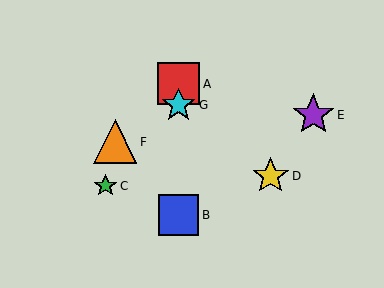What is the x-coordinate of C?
Object C is at x≈106.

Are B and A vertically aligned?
Yes, both are at x≈178.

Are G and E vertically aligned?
No, G is at x≈178 and E is at x≈313.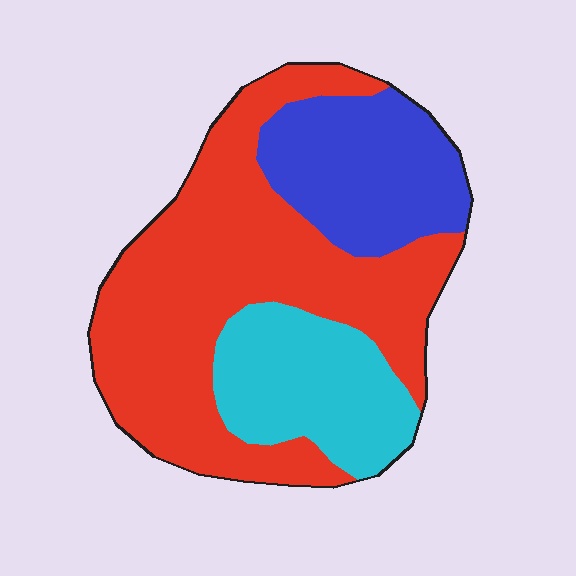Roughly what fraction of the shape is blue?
Blue covers around 20% of the shape.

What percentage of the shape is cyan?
Cyan covers 21% of the shape.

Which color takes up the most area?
Red, at roughly 55%.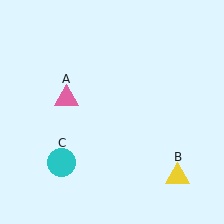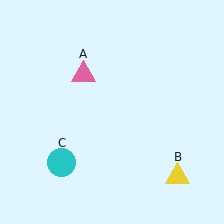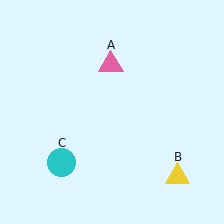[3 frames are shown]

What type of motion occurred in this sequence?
The pink triangle (object A) rotated clockwise around the center of the scene.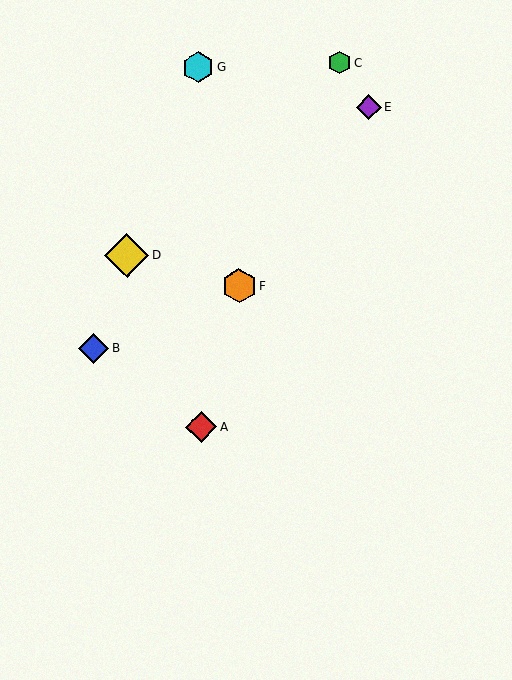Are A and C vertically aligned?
No, A is at x≈201 and C is at x≈339.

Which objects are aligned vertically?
Objects A, G are aligned vertically.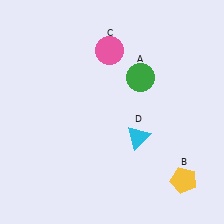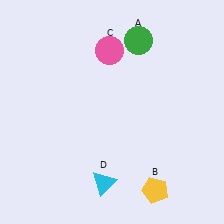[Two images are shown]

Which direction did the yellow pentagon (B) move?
The yellow pentagon (B) moved left.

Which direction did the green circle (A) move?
The green circle (A) moved up.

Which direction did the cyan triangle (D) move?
The cyan triangle (D) moved down.